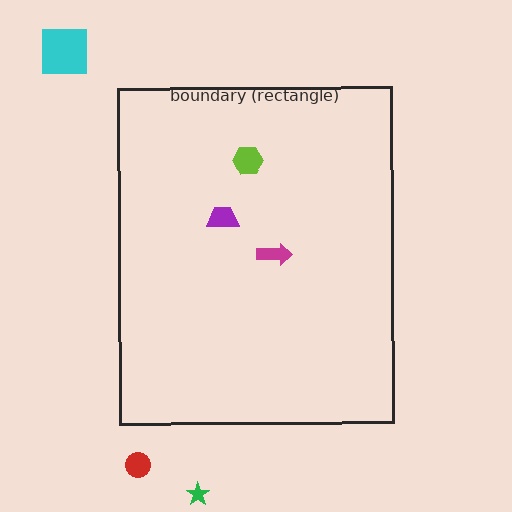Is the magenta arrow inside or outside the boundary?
Inside.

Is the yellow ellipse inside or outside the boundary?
Inside.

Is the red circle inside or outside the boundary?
Outside.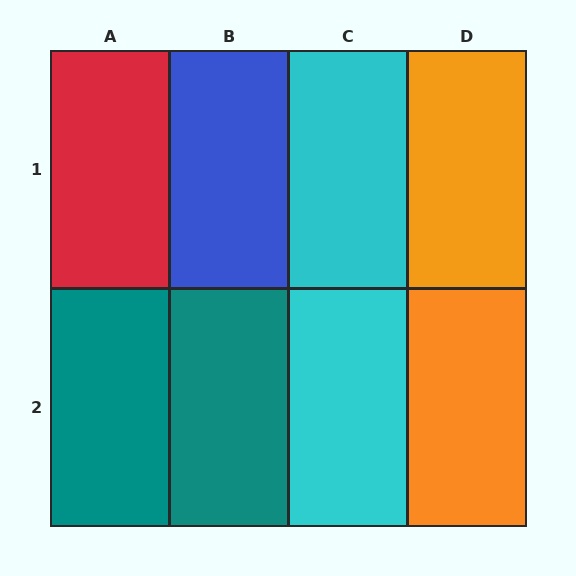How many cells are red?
1 cell is red.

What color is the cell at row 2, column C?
Cyan.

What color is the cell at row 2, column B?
Teal.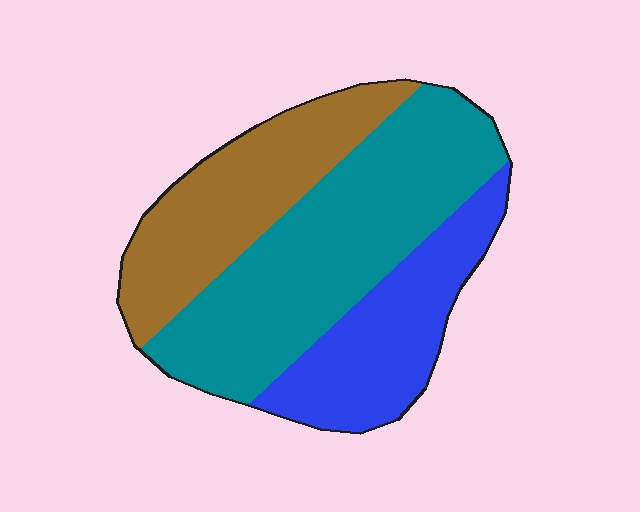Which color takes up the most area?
Teal, at roughly 45%.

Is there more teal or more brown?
Teal.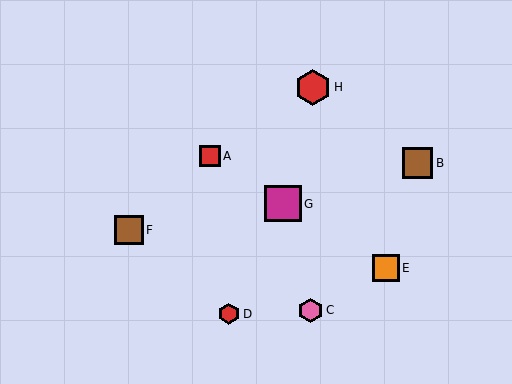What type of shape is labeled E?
Shape E is an orange square.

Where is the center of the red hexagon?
The center of the red hexagon is at (313, 87).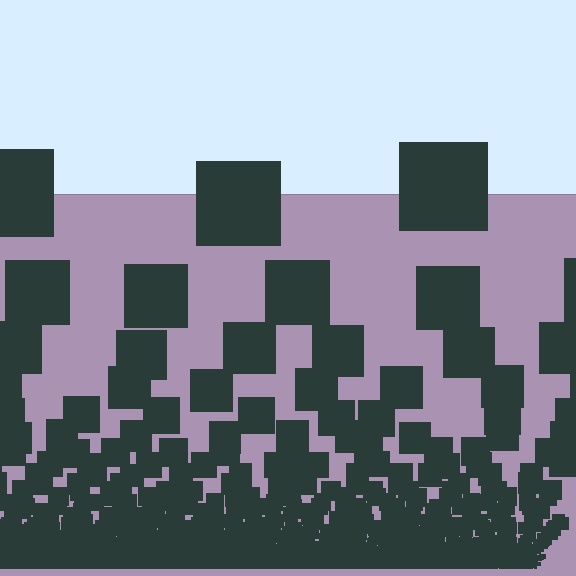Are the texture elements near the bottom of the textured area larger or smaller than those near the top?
Smaller. The gradient is inverted — elements near the bottom are smaller and denser.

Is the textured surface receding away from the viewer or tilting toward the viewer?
The surface appears to tilt toward the viewer. Texture elements get larger and sparser toward the top.